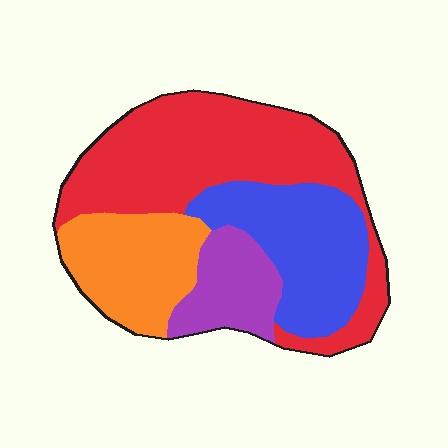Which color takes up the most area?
Red, at roughly 45%.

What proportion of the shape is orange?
Orange covers roughly 20% of the shape.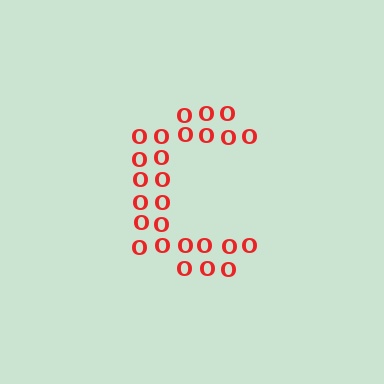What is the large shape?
The large shape is the letter C.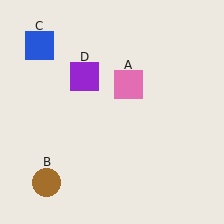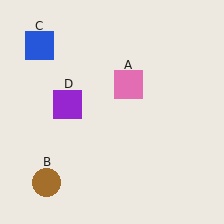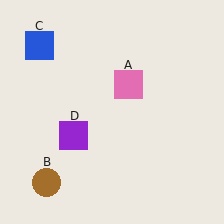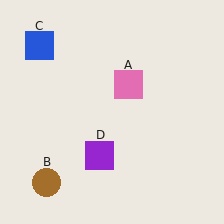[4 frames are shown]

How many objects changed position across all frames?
1 object changed position: purple square (object D).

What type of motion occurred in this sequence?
The purple square (object D) rotated counterclockwise around the center of the scene.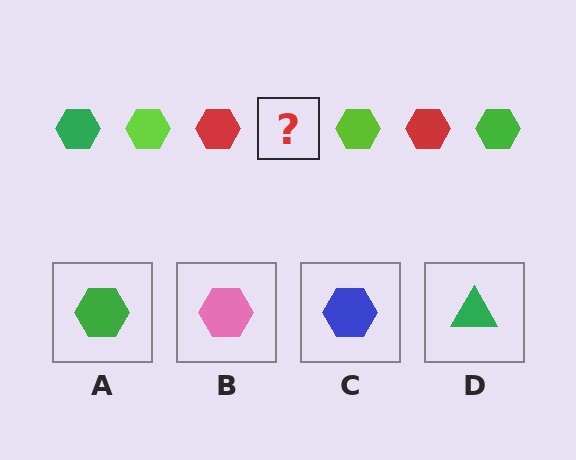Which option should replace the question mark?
Option A.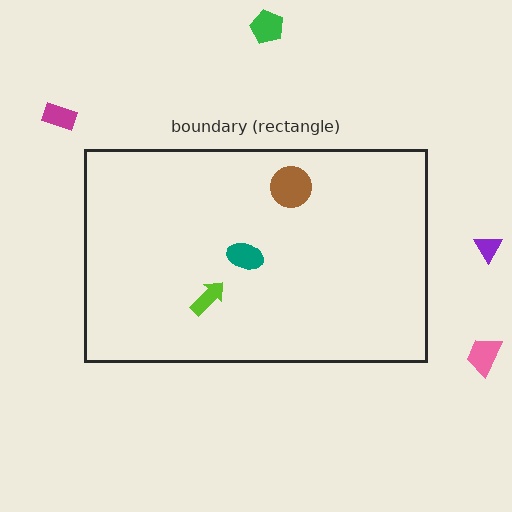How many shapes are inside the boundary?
3 inside, 4 outside.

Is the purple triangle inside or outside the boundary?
Outside.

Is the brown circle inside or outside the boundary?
Inside.